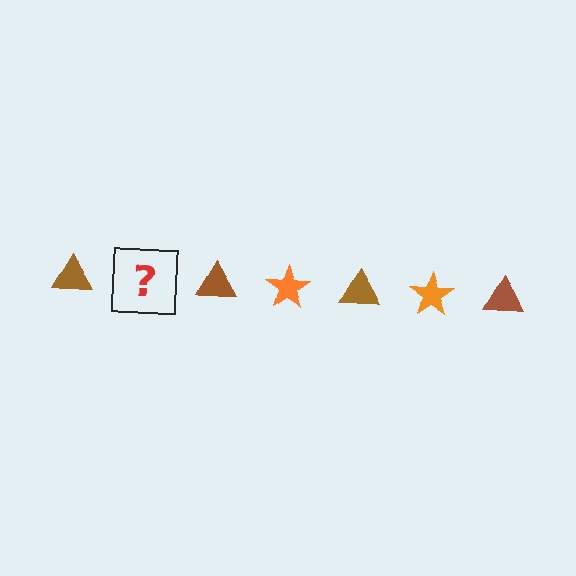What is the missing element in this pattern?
The missing element is an orange star.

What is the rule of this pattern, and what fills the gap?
The rule is that the pattern alternates between brown triangle and orange star. The gap should be filled with an orange star.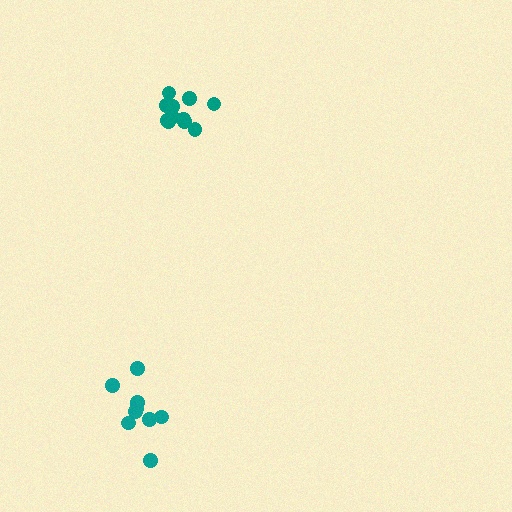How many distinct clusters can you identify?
There are 2 distinct clusters.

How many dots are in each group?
Group 1: 9 dots, Group 2: 11 dots (20 total).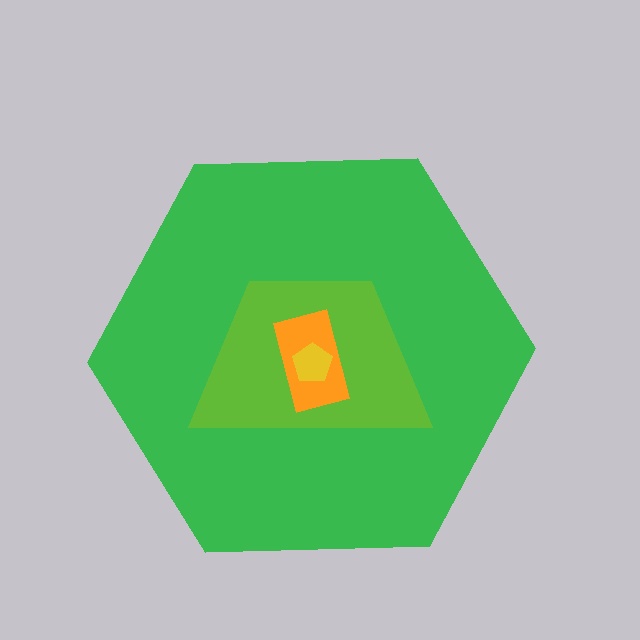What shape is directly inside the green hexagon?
The lime trapezoid.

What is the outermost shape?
The green hexagon.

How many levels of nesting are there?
4.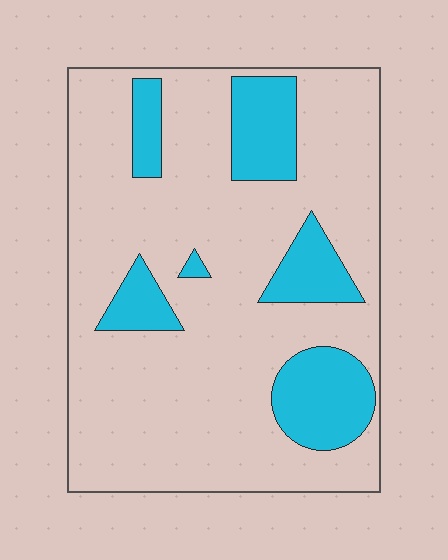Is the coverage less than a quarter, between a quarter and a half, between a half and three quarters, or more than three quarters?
Less than a quarter.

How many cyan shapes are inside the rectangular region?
6.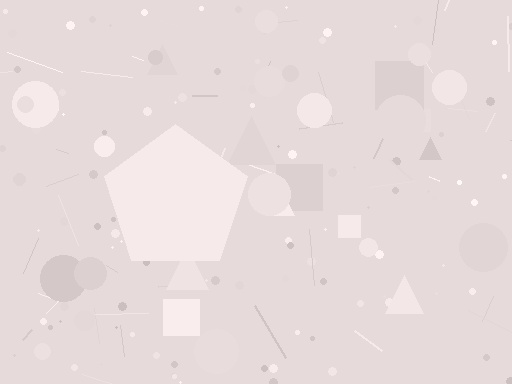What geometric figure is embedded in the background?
A pentagon is embedded in the background.